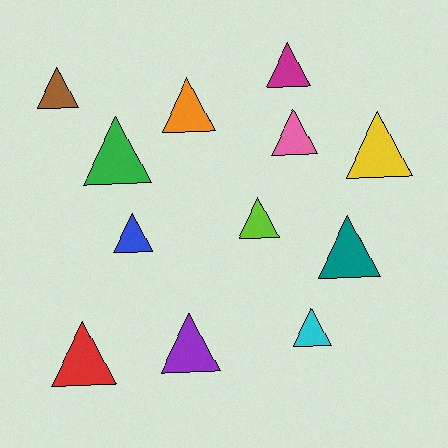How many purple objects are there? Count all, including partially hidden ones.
There is 1 purple object.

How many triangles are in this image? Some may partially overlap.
There are 12 triangles.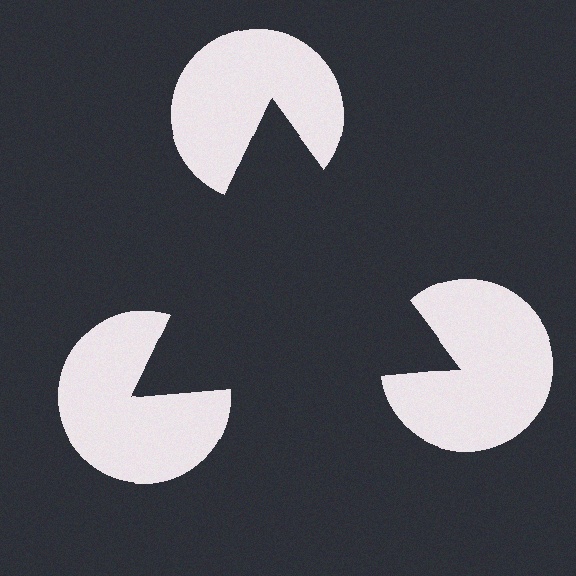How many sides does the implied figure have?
3 sides.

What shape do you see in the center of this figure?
An illusory triangle — its edges are inferred from the aligned wedge cuts in the pac-man discs, not physically drawn.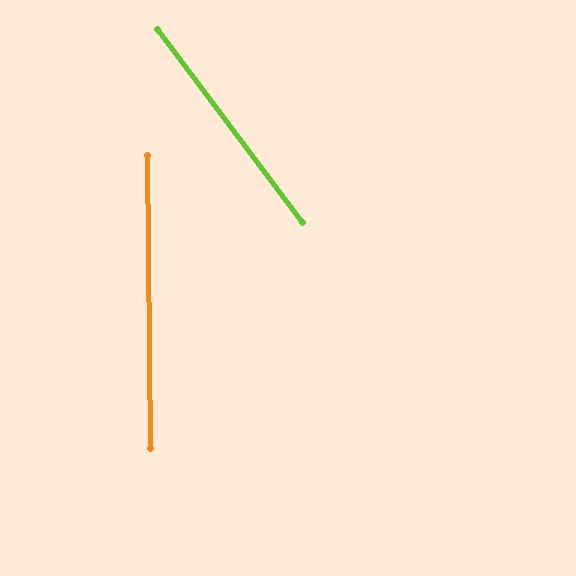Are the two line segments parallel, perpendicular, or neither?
Neither parallel nor perpendicular — they differ by about 36°.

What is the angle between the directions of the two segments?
Approximately 36 degrees.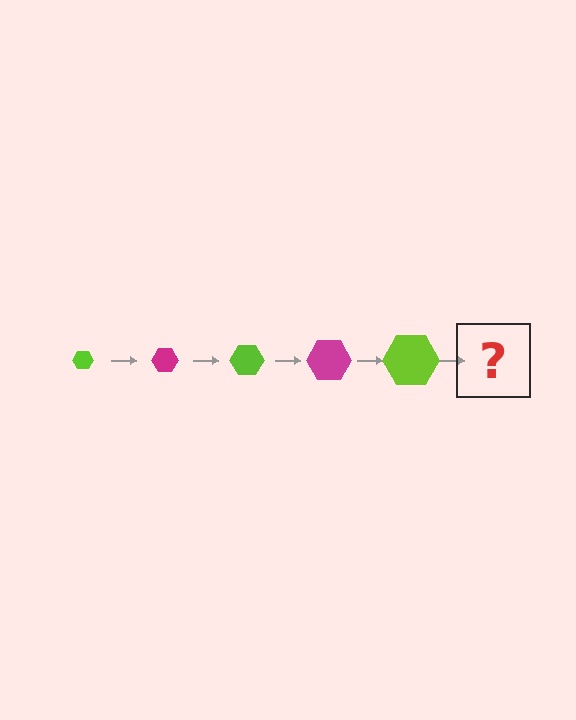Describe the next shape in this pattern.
It should be a magenta hexagon, larger than the previous one.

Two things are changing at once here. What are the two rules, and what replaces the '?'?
The two rules are that the hexagon grows larger each step and the color cycles through lime and magenta. The '?' should be a magenta hexagon, larger than the previous one.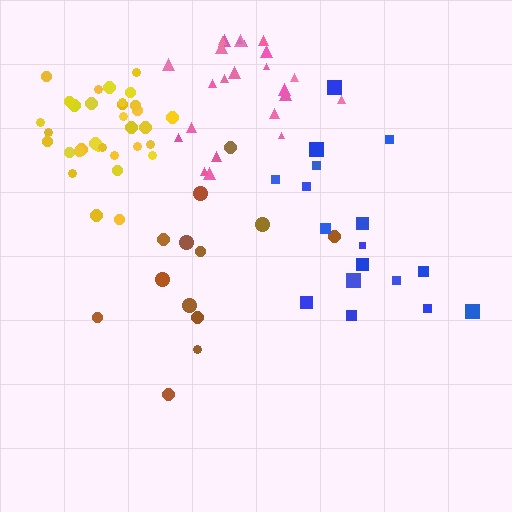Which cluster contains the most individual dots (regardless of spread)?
Yellow (33).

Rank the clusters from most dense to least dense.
yellow, pink, blue, brown.